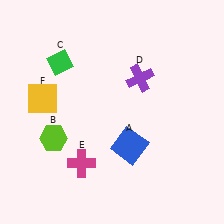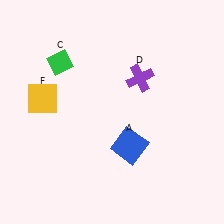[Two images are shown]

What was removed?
The lime hexagon (B), the magenta cross (E) were removed in Image 2.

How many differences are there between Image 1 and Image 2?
There are 2 differences between the two images.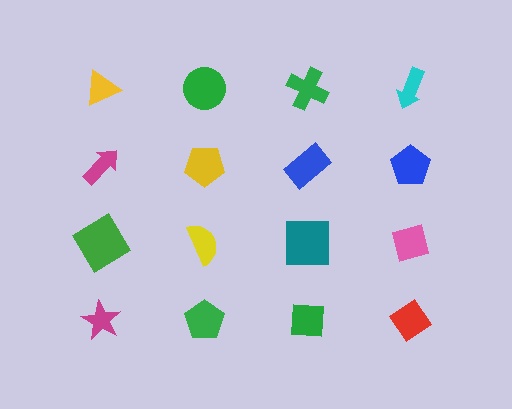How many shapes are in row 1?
4 shapes.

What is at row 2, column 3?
A blue rectangle.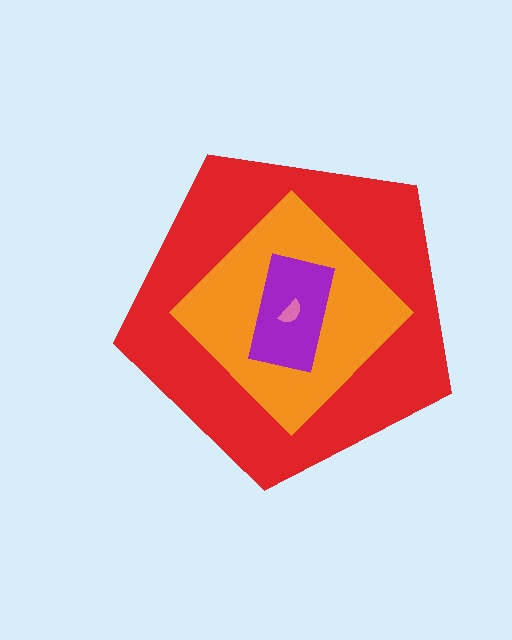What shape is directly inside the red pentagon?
The orange diamond.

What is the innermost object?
The pink semicircle.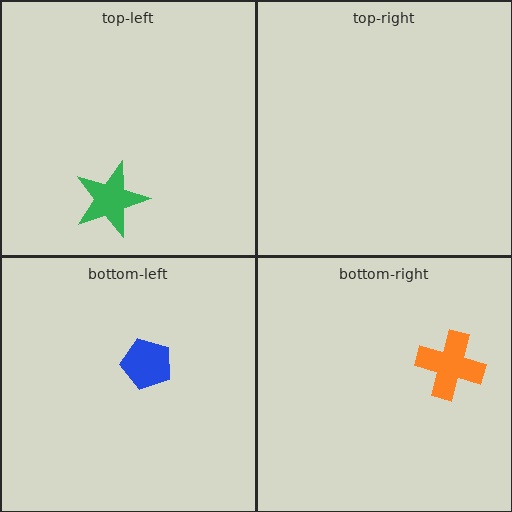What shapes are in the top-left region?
The green star.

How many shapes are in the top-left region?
1.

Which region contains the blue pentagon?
The bottom-left region.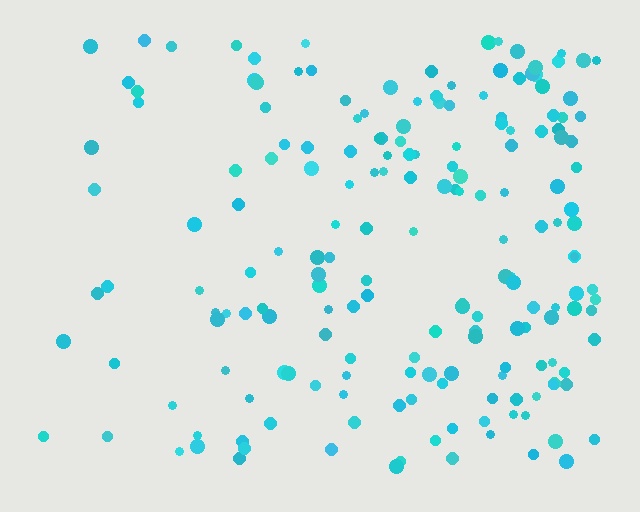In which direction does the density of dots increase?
From left to right, with the right side densest.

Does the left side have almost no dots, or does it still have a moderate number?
Still a moderate number, just noticeably fewer than the right.